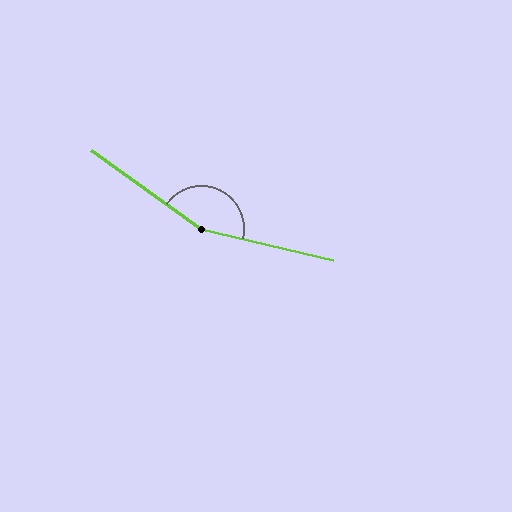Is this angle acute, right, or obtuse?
It is obtuse.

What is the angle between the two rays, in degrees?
Approximately 158 degrees.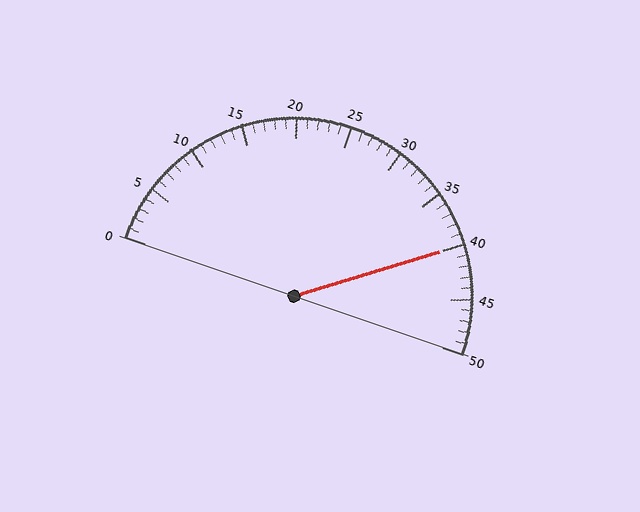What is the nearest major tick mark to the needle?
The nearest major tick mark is 40.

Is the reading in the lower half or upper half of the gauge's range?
The reading is in the upper half of the range (0 to 50).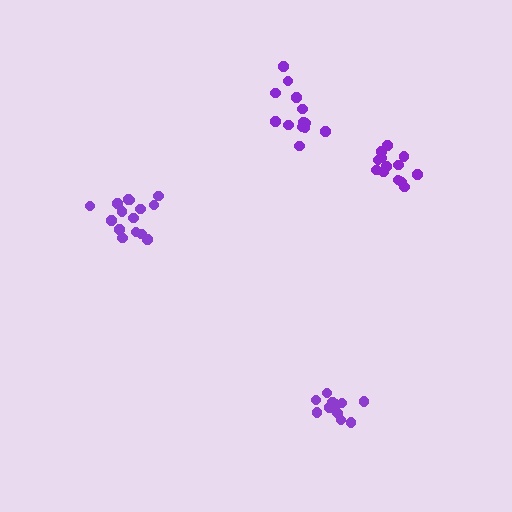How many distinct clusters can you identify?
There are 4 distinct clusters.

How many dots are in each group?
Group 1: 12 dots, Group 2: 14 dots, Group 3: 15 dots, Group 4: 13 dots (54 total).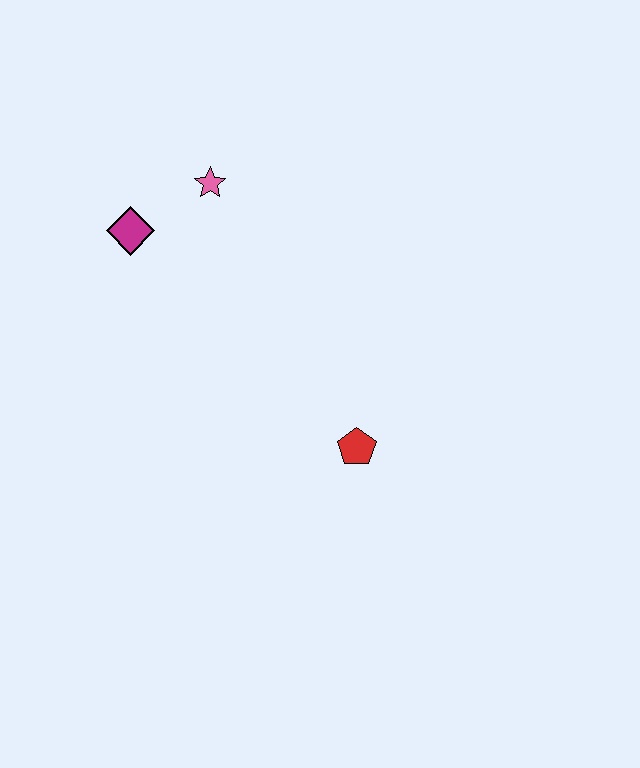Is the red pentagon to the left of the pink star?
No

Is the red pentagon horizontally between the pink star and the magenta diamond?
No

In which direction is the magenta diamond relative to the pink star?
The magenta diamond is to the left of the pink star.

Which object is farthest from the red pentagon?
The magenta diamond is farthest from the red pentagon.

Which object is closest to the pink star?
The magenta diamond is closest to the pink star.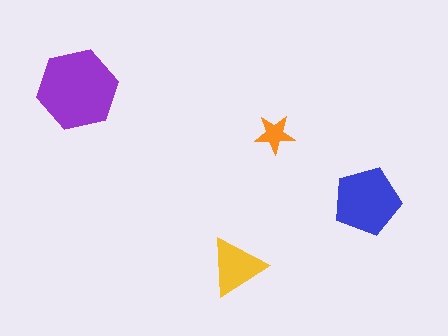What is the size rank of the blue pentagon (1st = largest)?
2nd.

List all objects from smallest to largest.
The orange star, the yellow triangle, the blue pentagon, the purple hexagon.